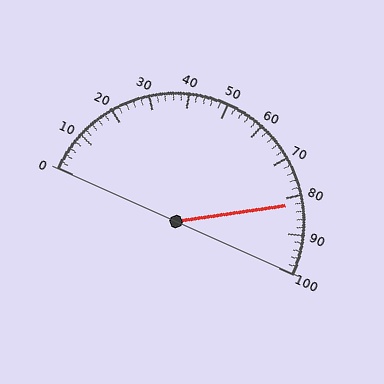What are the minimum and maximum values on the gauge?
The gauge ranges from 0 to 100.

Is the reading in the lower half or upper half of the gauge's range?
The reading is in the upper half of the range (0 to 100).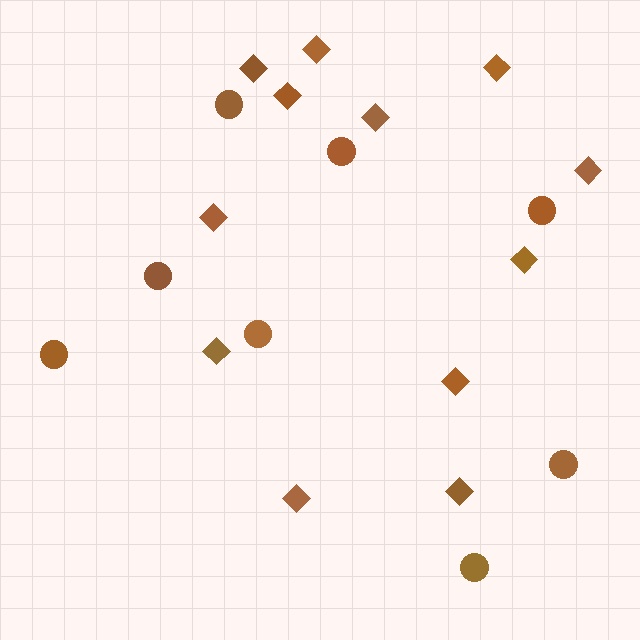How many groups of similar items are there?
There are 2 groups: one group of circles (8) and one group of diamonds (12).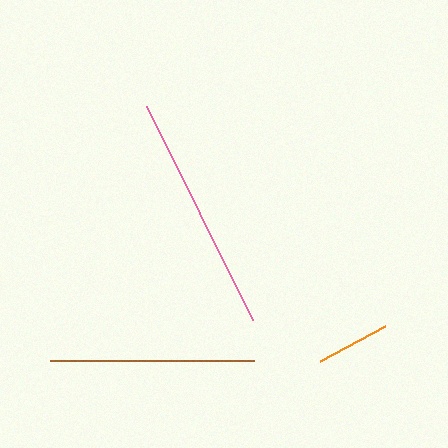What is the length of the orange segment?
The orange segment is approximately 74 pixels long.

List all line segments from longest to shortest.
From longest to shortest: pink, brown, orange.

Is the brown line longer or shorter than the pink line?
The pink line is longer than the brown line.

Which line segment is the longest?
The pink line is the longest at approximately 239 pixels.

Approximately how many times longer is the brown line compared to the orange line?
The brown line is approximately 2.7 times the length of the orange line.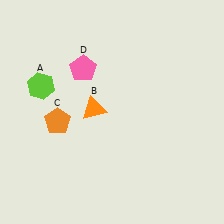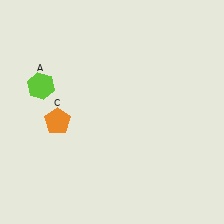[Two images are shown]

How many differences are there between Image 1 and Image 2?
There are 2 differences between the two images.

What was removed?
The orange triangle (B), the pink pentagon (D) were removed in Image 2.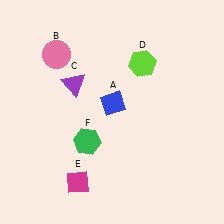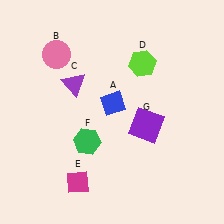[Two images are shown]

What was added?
A purple square (G) was added in Image 2.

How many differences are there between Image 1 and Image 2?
There is 1 difference between the two images.